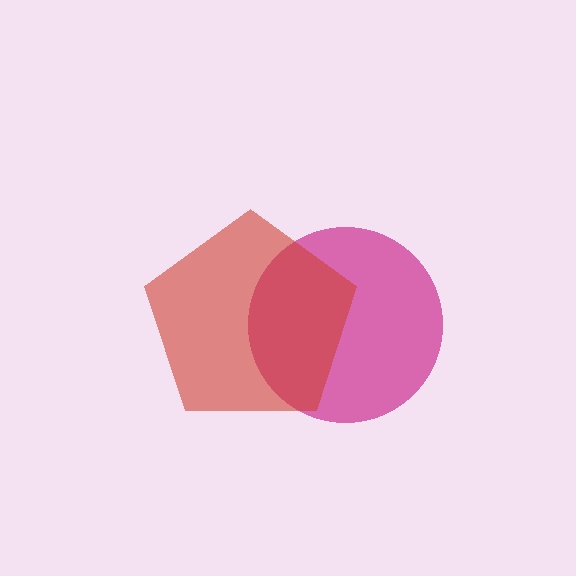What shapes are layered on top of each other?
The layered shapes are: a magenta circle, a red pentagon.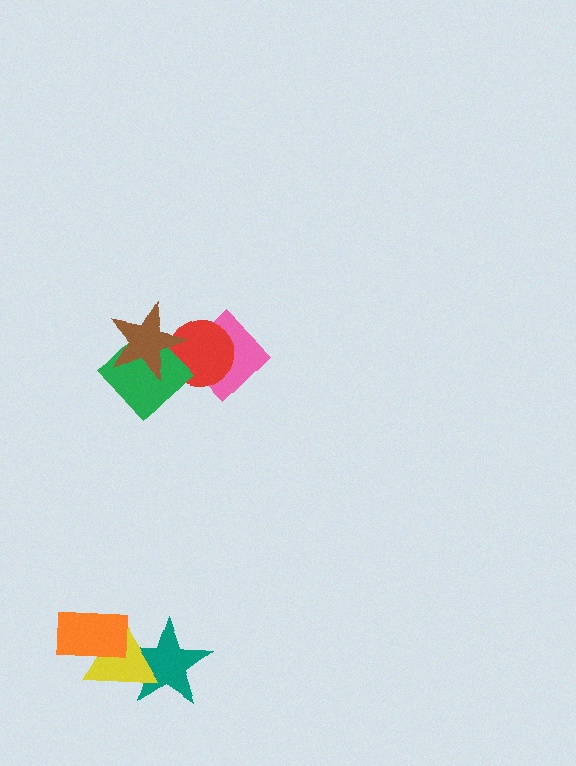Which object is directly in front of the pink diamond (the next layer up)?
The red circle is directly in front of the pink diamond.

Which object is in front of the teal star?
The yellow triangle is in front of the teal star.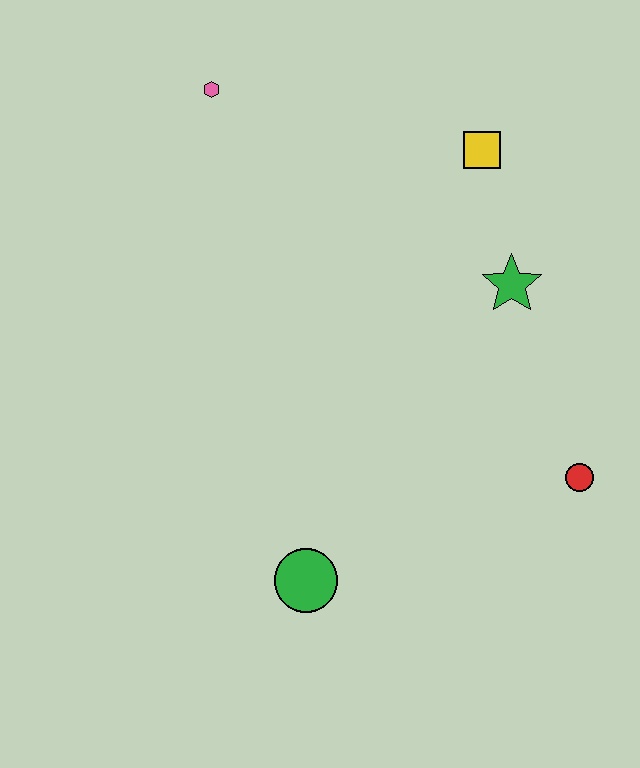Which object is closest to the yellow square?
The green star is closest to the yellow square.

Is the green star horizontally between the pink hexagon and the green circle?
No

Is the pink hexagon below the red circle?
No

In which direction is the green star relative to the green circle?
The green star is above the green circle.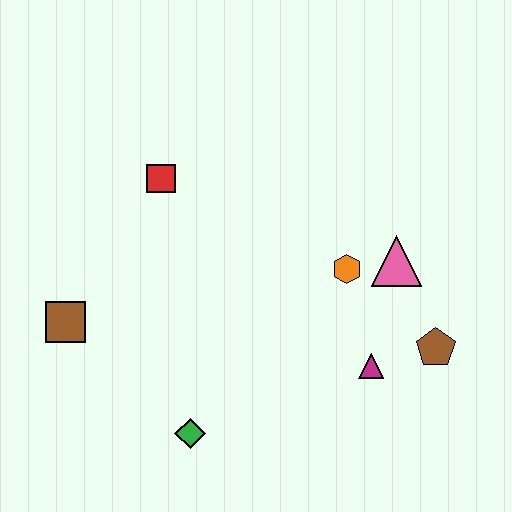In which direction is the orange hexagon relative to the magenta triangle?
The orange hexagon is above the magenta triangle.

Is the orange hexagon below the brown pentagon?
No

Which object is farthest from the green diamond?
The pink triangle is farthest from the green diamond.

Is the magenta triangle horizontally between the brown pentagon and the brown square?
Yes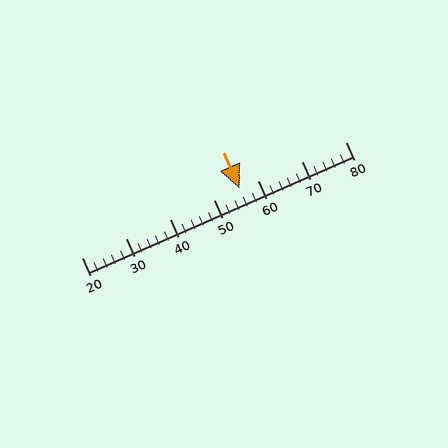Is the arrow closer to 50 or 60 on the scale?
The arrow is closer to 60.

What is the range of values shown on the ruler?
The ruler shows values from 20 to 80.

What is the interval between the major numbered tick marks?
The major tick marks are spaced 10 units apart.